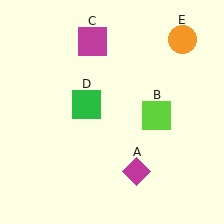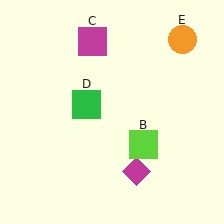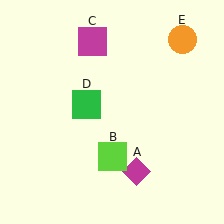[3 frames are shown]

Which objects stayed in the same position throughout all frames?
Magenta diamond (object A) and magenta square (object C) and green square (object D) and orange circle (object E) remained stationary.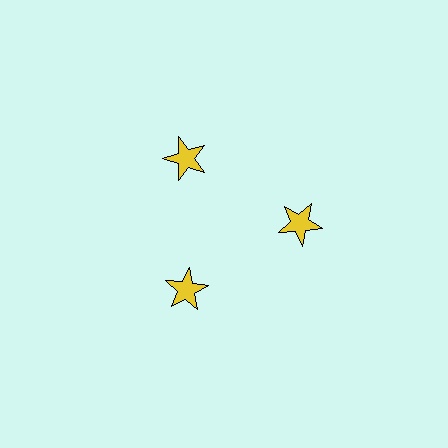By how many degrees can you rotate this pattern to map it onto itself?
The pattern maps onto itself every 120 degrees of rotation.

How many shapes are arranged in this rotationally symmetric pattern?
There are 3 shapes, arranged in 3 groups of 1.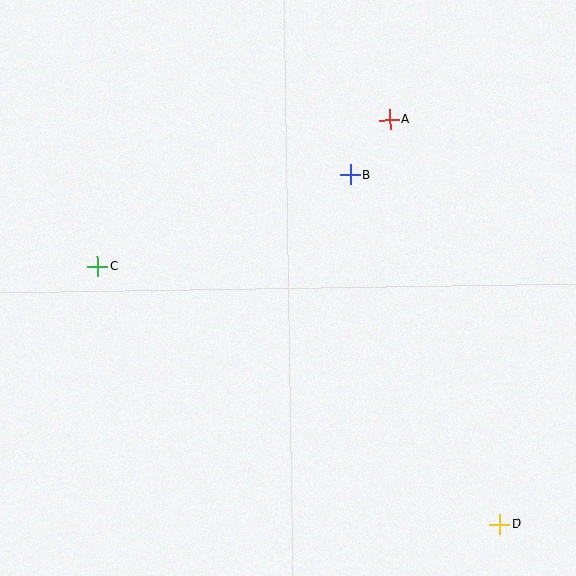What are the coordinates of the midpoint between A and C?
The midpoint between A and C is at (244, 193).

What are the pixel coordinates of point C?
Point C is at (97, 266).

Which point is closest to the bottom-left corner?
Point C is closest to the bottom-left corner.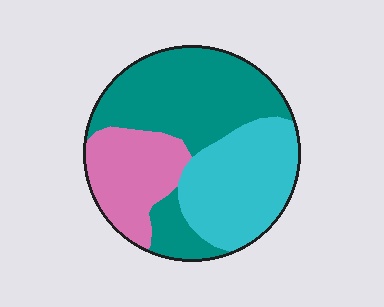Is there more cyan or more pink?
Cyan.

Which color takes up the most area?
Teal, at roughly 45%.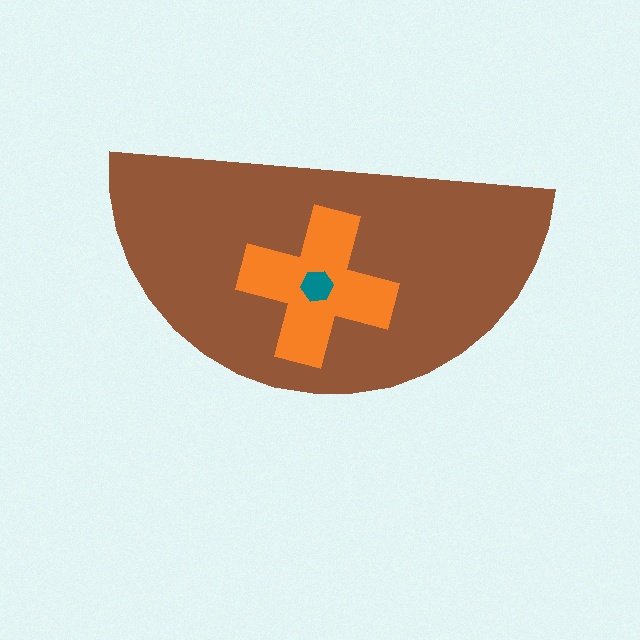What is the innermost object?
The teal hexagon.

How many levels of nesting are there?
3.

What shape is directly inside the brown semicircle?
The orange cross.